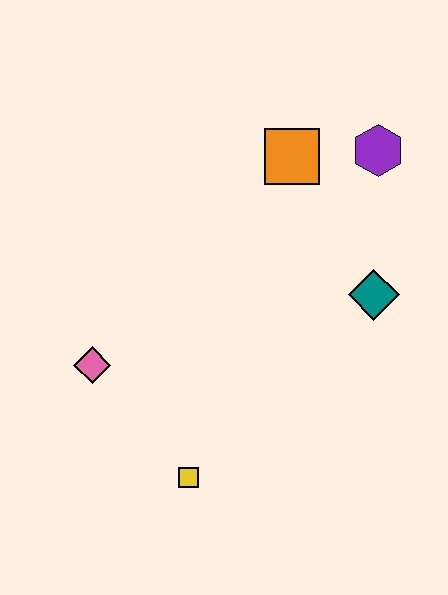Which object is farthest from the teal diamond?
The pink diamond is farthest from the teal diamond.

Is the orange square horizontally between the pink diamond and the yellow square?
No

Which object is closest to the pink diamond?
The yellow square is closest to the pink diamond.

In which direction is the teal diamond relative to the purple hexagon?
The teal diamond is below the purple hexagon.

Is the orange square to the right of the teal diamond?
No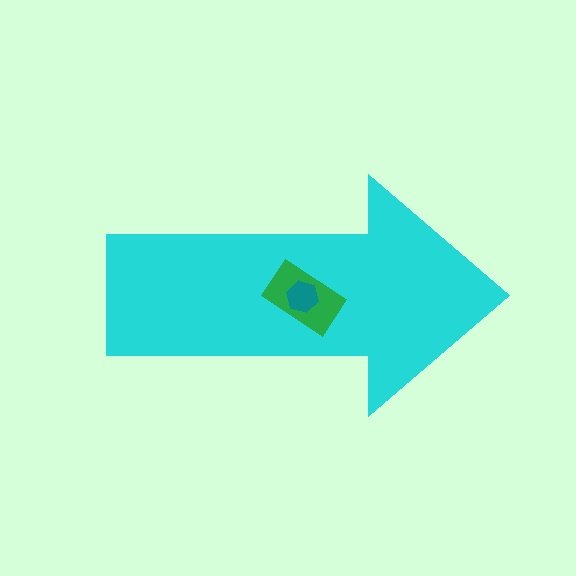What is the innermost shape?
The teal hexagon.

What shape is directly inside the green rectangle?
The teal hexagon.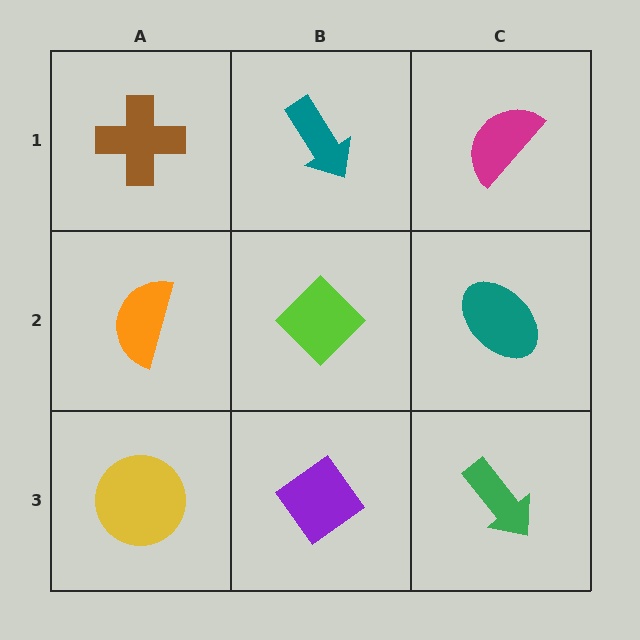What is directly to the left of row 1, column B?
A brown cross.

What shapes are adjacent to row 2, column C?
A magenta semicircle (row 1, column C), a green arrow (row 3, column C), a lime diamond (row 2, column B).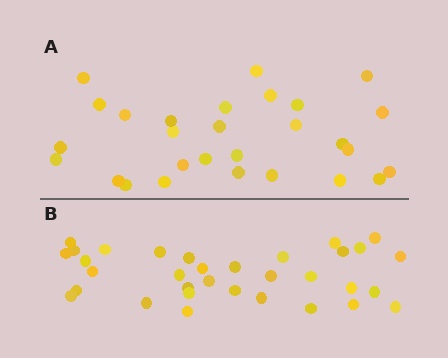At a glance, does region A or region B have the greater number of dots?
Region B (the bottom region) has more dots.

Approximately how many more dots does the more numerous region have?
Region B has about 5 more dots than region A.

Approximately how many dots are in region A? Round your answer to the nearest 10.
About 30 dots. (The exact count is 28, which rounds to 30.)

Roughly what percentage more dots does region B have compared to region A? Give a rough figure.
About 20% more.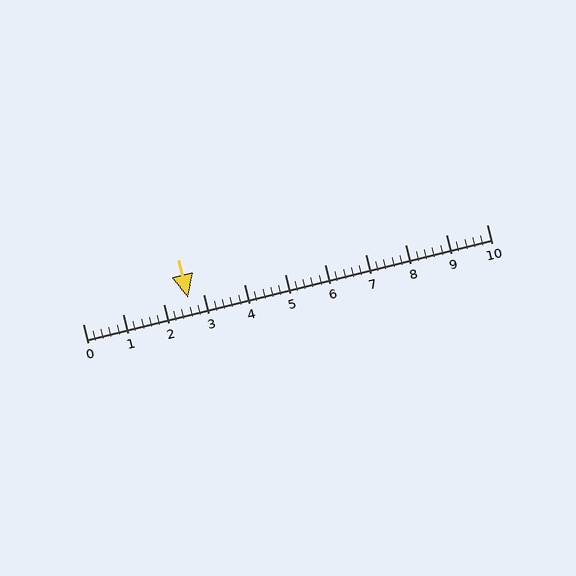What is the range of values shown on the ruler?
The ruler shows values from 0 to 10.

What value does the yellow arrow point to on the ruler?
The yellow arrow points to approximately 2.6.